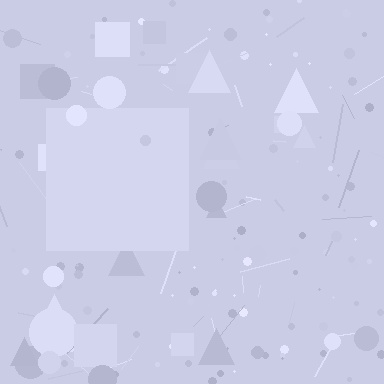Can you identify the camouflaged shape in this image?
The camouflaged shape is a square.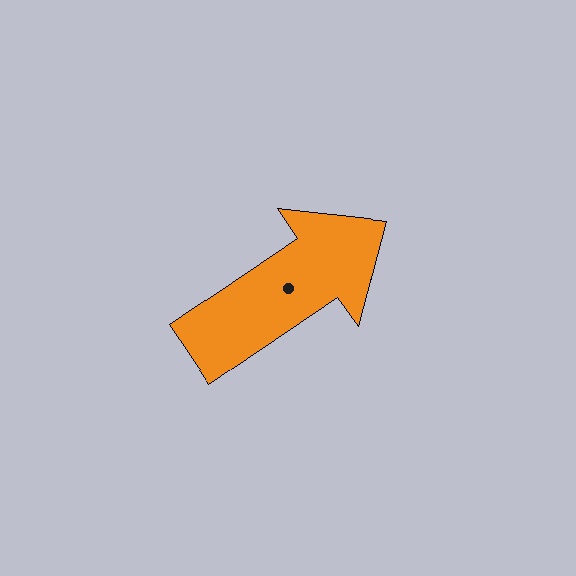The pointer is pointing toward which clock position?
Roughly 2 o'clock.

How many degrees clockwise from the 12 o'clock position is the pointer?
Approximately 56 degrees.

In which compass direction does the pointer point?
Northeast.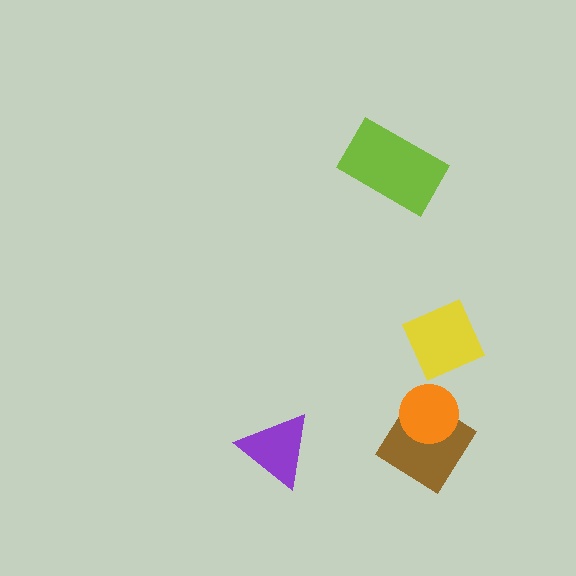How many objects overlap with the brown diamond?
1 object overlaps with the brown diamond.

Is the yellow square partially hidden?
No, no other shape covers it.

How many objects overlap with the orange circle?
1 object overlaps with the orange circle.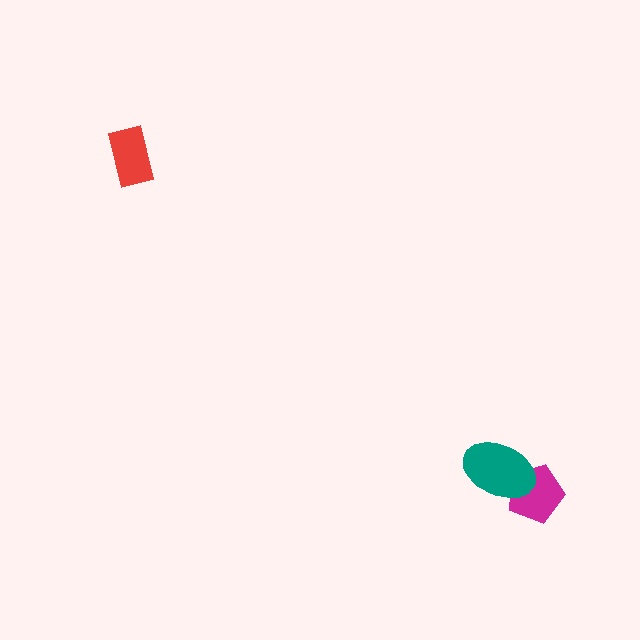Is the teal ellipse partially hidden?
No, no other shape covers it.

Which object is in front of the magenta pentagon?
The teal ellipse is in front of the magenta pentagon.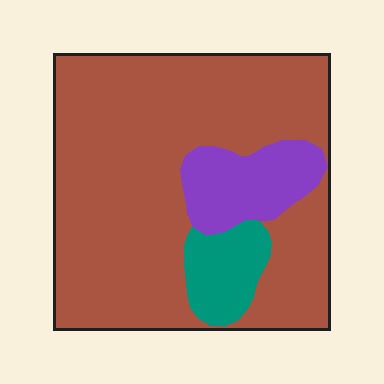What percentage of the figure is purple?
Purple takes up about one eighth (1/8) of the figure.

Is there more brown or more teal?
Brown.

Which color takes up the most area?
Brown, at roughly 80%.